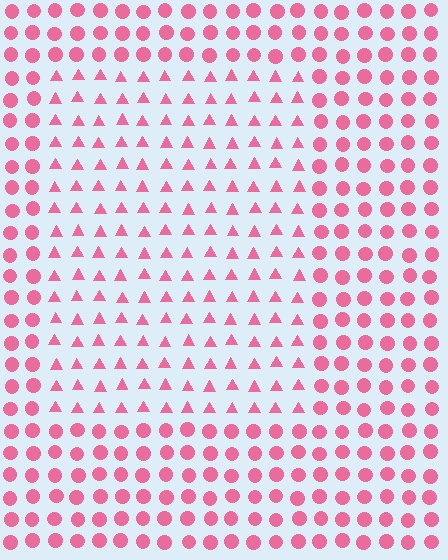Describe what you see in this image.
The image is filled with small pink elements arranged in a uniform grid. A rectangle-shaped region contains triangles, while the surrounding area contains circles. The boundary is defined purely by the change in element shape.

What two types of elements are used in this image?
The image uses triangles inside the rectangle region and circles outside it.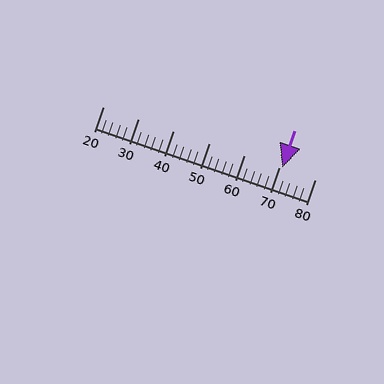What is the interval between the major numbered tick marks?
The major tick marks are spaced 10 units apart.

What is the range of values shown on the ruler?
The ruler shows values from 20 to 80.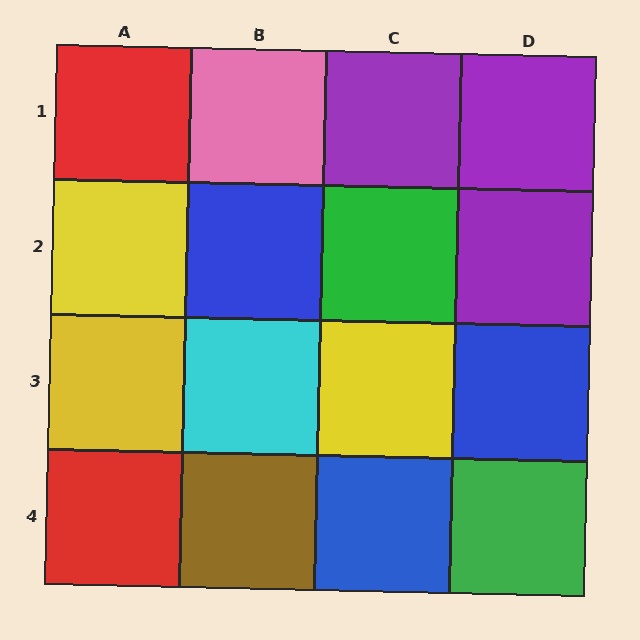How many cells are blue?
3 cells are blue.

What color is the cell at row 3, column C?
Yellow.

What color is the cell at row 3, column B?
Cyan.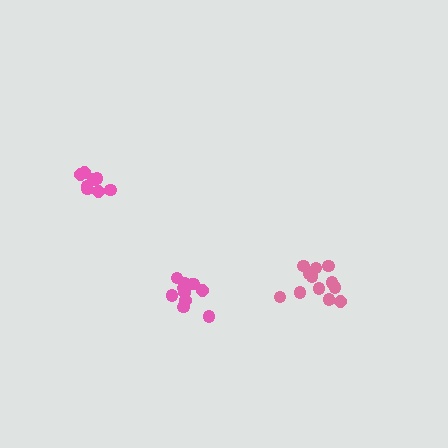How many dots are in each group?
Group 1: 13 dots, Group 2: 8 dots, Group 3: 12 dots (33 total).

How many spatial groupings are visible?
There are 3 spatial groupings.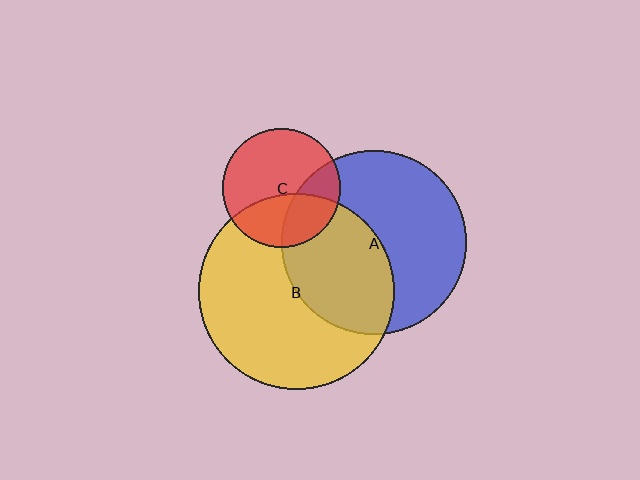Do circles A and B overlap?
Yes.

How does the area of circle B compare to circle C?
Approximately 2.7 times.